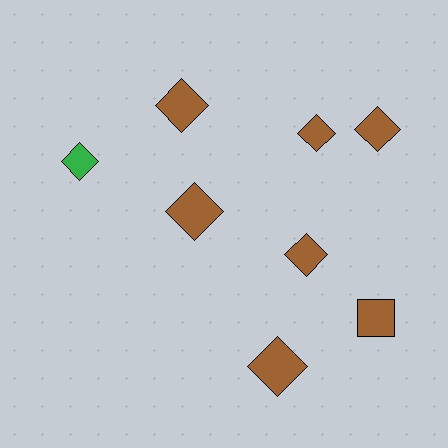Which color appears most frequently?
Brown, with 7 objects.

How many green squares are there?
There are no green squares.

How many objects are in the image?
There are 8 objects.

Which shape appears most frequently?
Diamond, with 7 objects.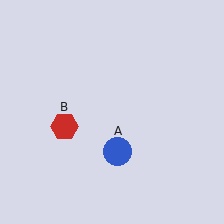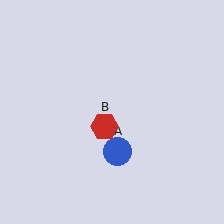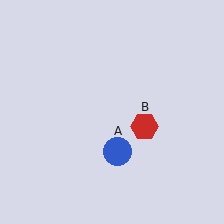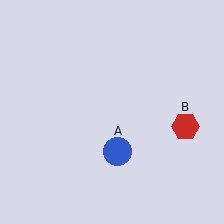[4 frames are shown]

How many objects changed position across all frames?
1 object changed position: red hexagon (object B).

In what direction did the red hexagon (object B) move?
The red hexagon (object B) moved right.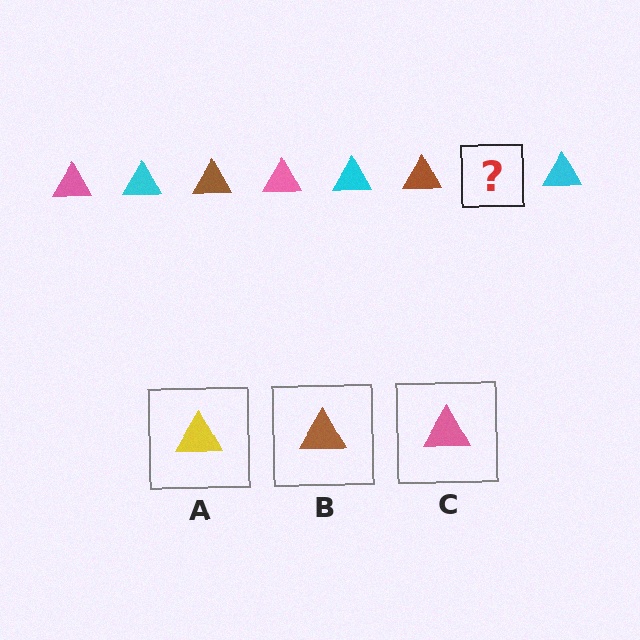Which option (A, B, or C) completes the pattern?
C.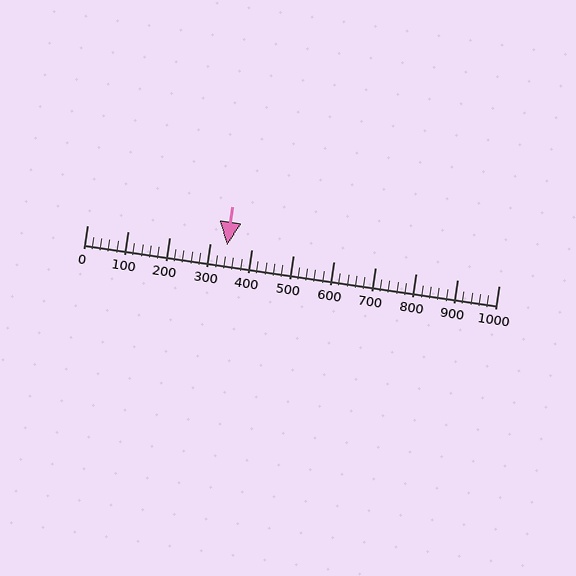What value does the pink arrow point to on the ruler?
The pink arrow points to approximately 339.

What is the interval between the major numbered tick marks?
The major tick marks are spaced 100 units apart.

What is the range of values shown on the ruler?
The ruler shows values from 0 to 1000.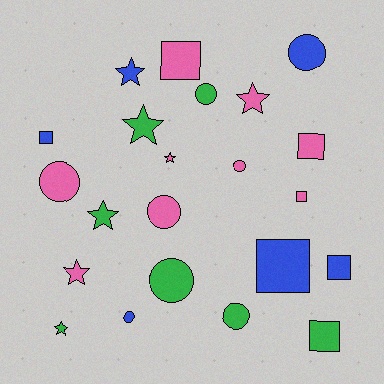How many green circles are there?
There are 3 green circles.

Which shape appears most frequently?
Circle, with 8 objects.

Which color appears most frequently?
Pink, with 9 objects.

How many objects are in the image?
There are 22 objects.